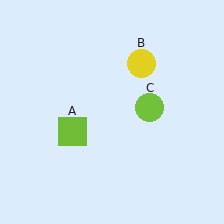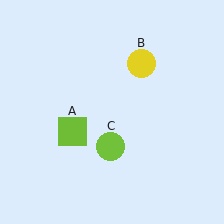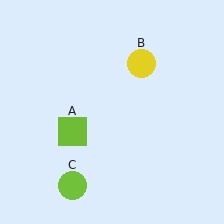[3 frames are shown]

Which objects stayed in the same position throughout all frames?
Lime square (object A) and yellow circle (object B) remained stationary.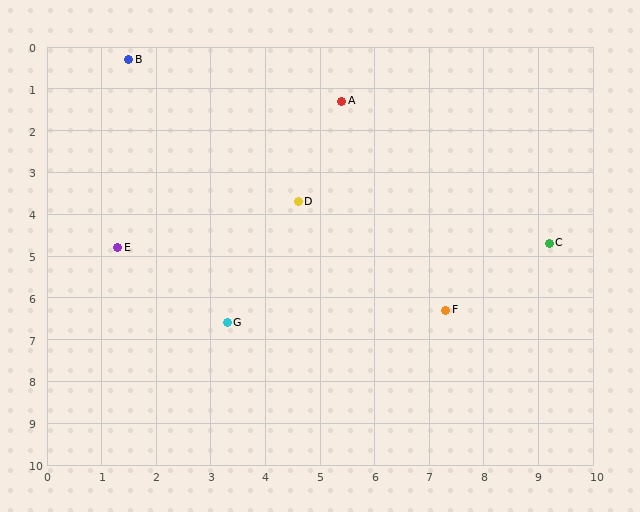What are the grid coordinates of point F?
Point F is at approximately (7.3, 6.3).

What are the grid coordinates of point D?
Point D is at approximately (4.6, 3.7).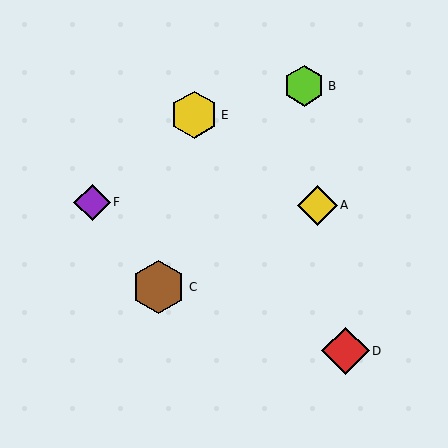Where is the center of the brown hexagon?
The center of the brown hexagon is at (159, 287).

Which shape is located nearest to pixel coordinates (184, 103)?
The yellow hexagon (labeled E) at (194, 115) is nearest to that location.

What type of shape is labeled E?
Shape E is a yellow hexagon.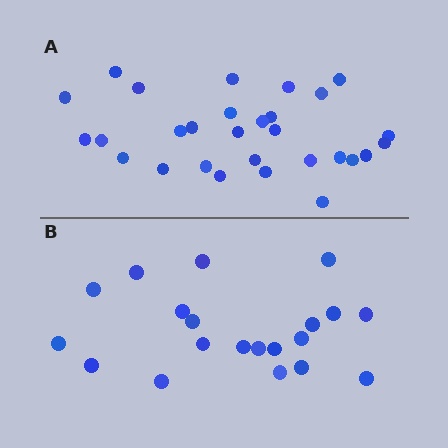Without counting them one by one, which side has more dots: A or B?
Region A (the top region) has more dots.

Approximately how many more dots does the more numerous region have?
Region A has roughly 8 or so more dots than region B.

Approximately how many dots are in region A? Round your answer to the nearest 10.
About 30 dots. (The exact count is 29, which rounds to 30.)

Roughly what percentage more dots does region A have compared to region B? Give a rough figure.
About 45% more.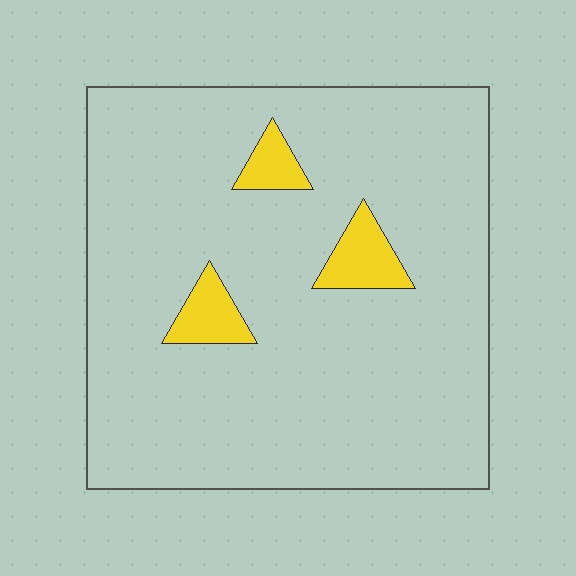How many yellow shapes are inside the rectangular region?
3.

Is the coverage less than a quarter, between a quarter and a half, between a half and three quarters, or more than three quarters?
Less than a quarter.